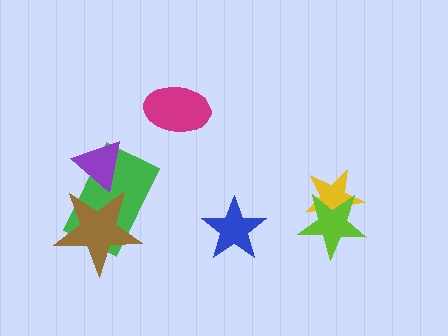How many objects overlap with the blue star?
0 objects overlap with the blue star.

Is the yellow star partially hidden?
Yes, it is partially covered by another shape.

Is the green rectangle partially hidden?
Yes, it is partially covered by another shape.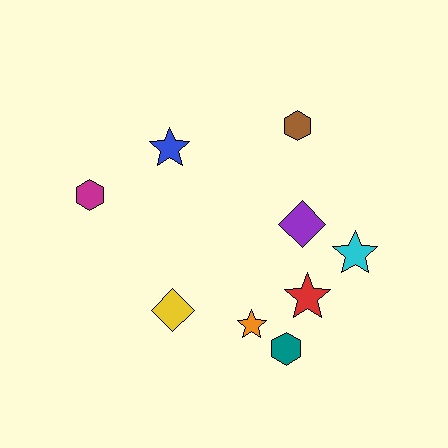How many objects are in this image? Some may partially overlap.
There are 9 objects.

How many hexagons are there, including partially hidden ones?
There are 3 hexagons.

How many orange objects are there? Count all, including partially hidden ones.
There is 1 orange object.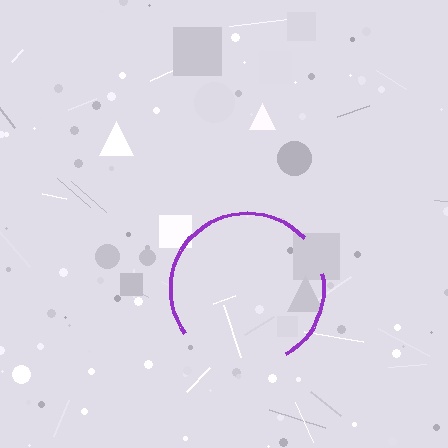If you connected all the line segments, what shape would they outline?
They would outline a circle.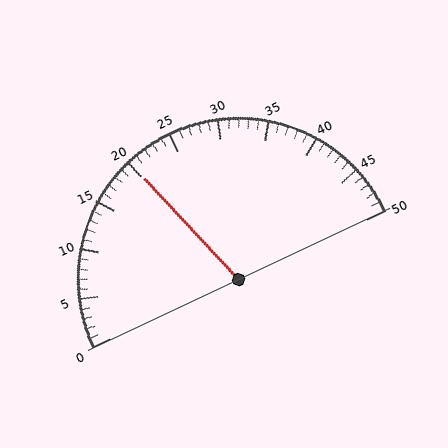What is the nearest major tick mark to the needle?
The nearest major tick mark is 20.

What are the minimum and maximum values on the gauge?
The gauge ranges from 0 to 50.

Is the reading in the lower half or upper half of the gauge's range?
The reading is in the lower half of the range (0 to 50).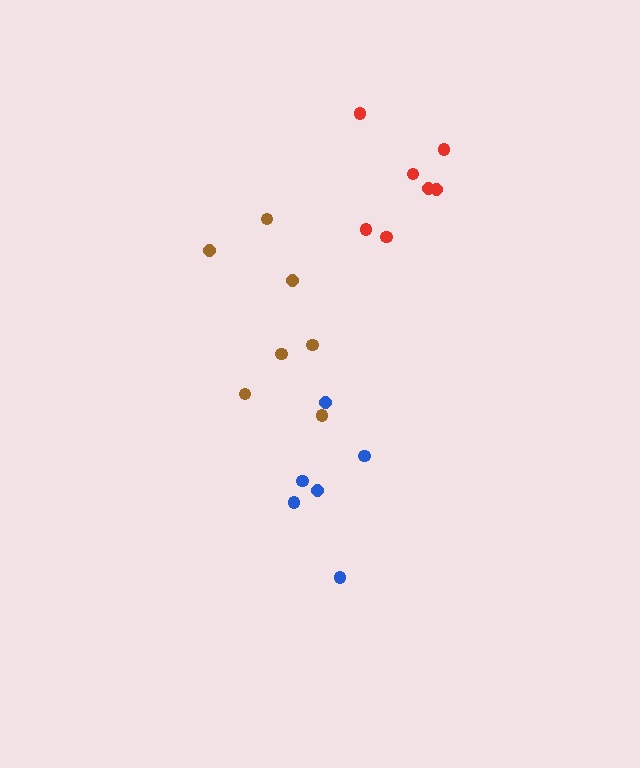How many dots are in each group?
Group 1: 6 dots, Group 2: 7 dots, Group 3: 7 dots (20 total).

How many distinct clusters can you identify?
There are 3 distinct clusters.